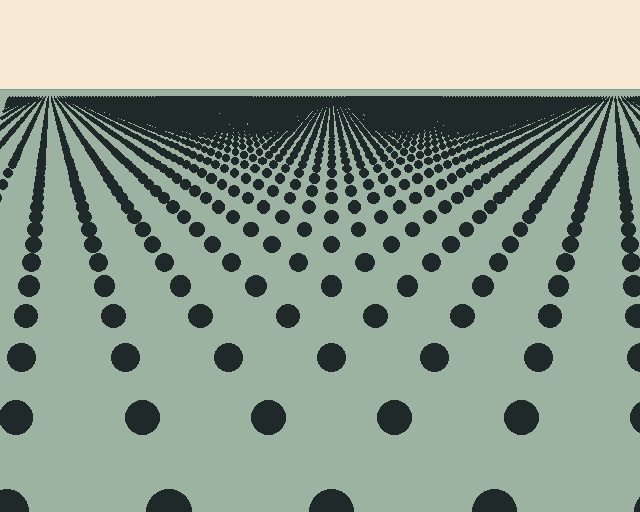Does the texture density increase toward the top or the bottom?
Density increases toward the top.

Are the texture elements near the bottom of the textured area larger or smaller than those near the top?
Larger. Near the bottom, elements are closer to the viewer and appear at a bigger on-screen size.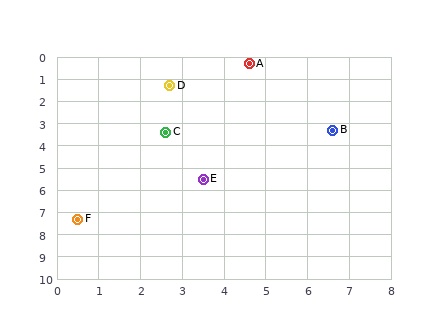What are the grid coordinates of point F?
Point F is at approximately (0.5, 7.3).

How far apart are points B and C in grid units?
Points B and C are about 4.0 grid units apart.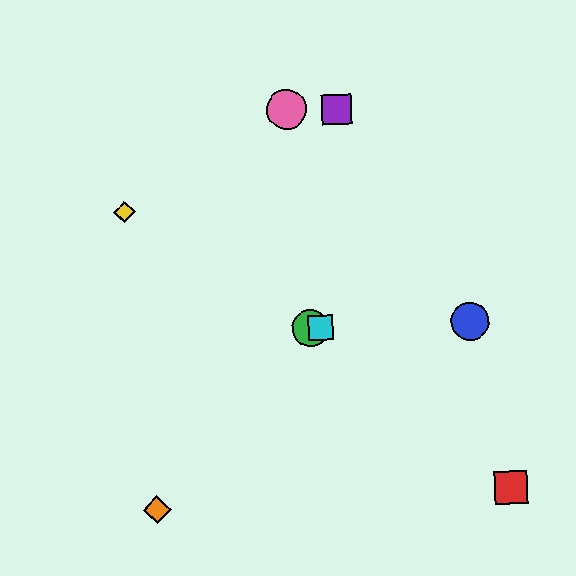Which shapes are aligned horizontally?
The blue circle, the green circle, the cyan square are aligned horizontally.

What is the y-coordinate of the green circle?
The green circle is at y≈328.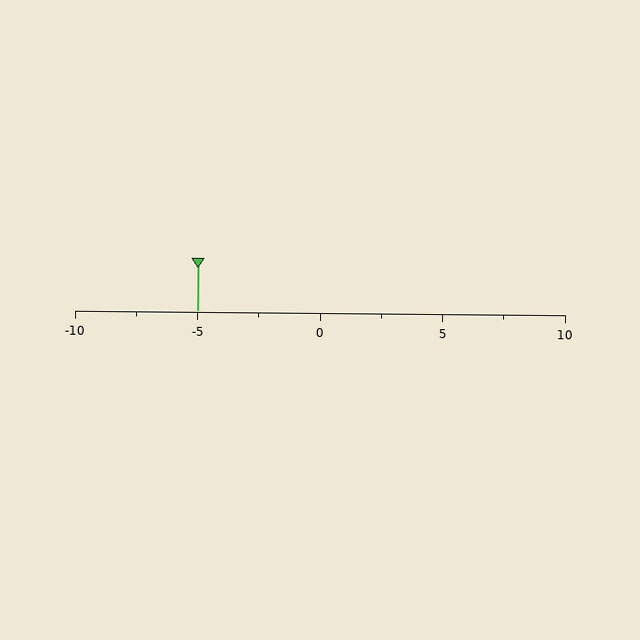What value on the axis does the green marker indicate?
The marker indicates approximately -5.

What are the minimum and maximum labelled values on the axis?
The axis runs from -10 to 10.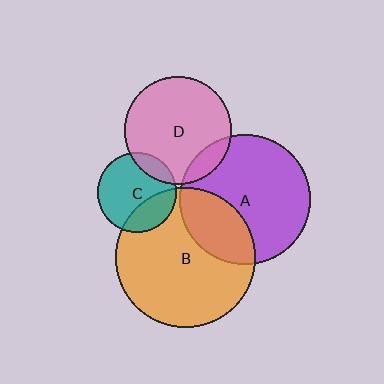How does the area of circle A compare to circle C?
Approximately 2.7 times.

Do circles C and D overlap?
Yes.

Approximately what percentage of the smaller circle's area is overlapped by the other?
Approximately 15%.